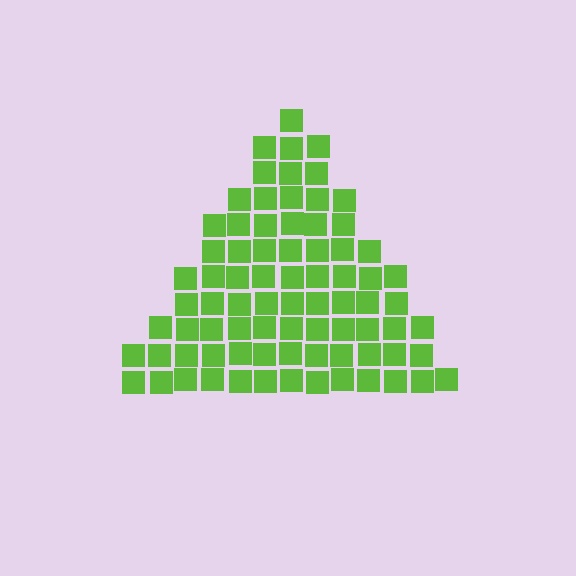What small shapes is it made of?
It is made of small squares.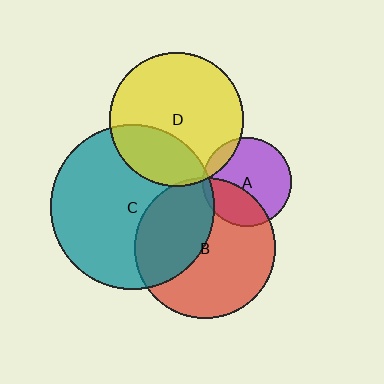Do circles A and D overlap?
Yes.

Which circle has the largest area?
Circle C (teal).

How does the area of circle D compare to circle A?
Approximately 2.3 times.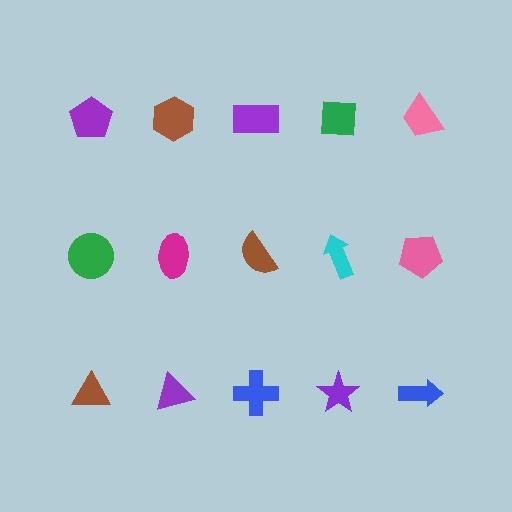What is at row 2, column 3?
A brown semicircle.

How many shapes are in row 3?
5 shapes.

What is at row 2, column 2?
A magenta ellipse.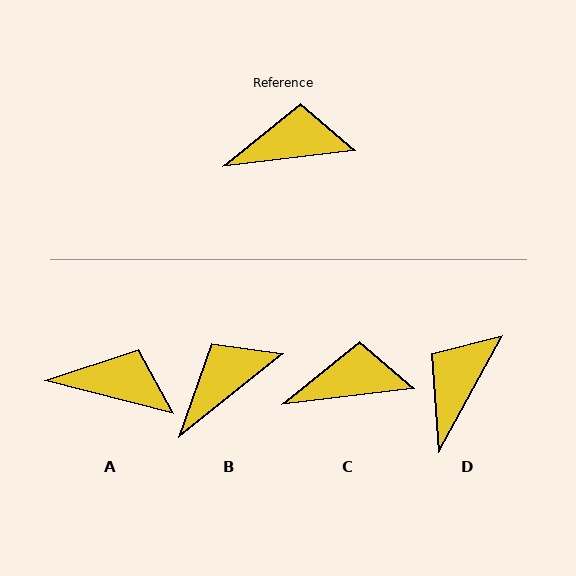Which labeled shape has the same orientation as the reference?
C.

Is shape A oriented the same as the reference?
No, it is off by about 21 degrees.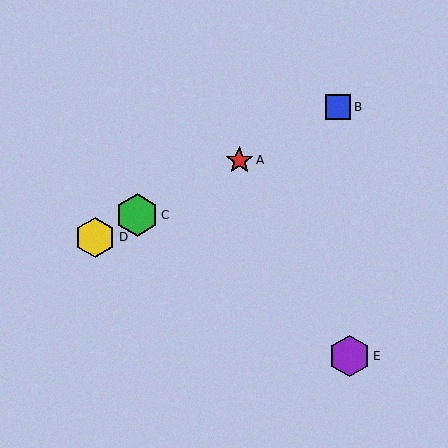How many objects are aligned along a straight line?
4 objects (A, B, C, D) are aligned along a straight line.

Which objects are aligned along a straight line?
Objects A, B, C, D are aligned along a straight line.